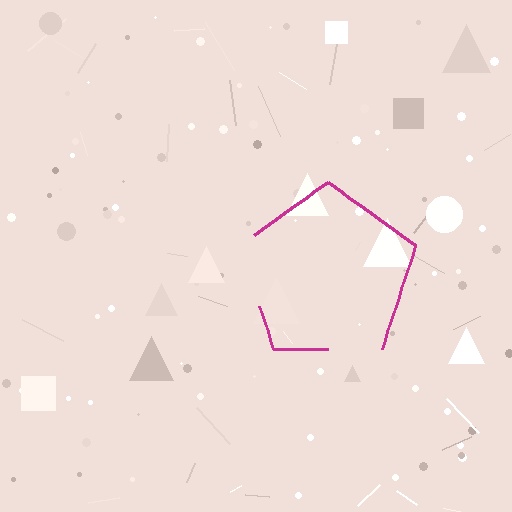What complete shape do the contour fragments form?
The contour fragments form a pentagon.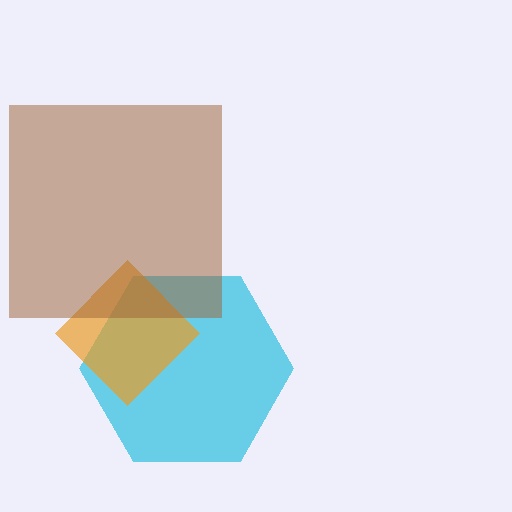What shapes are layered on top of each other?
The layered shapes are: a cyan hexagon, an orange diamond, a brown square.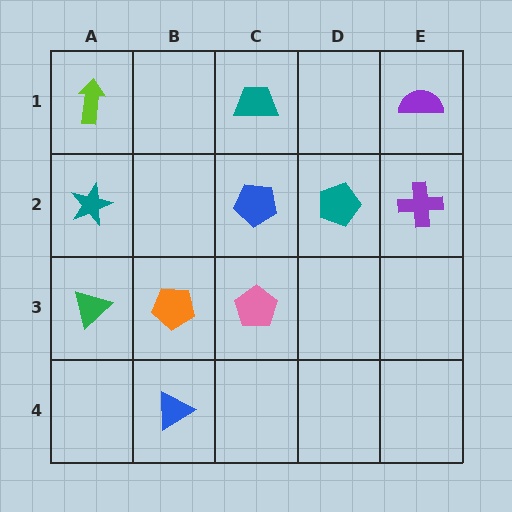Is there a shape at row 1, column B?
No, that cell is empty.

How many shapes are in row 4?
1 shape.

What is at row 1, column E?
A purple semicircle.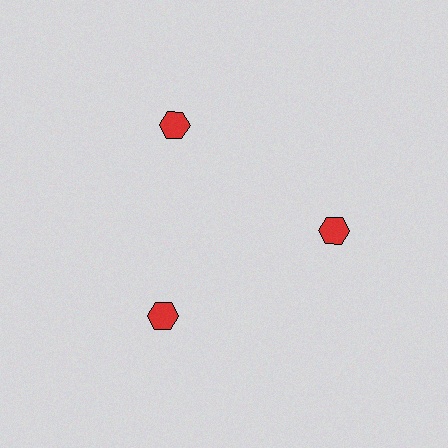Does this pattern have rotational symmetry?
Yes, this pattern has 3-fold rotational symmetry. It looks the same after rotating 120 degrees around the center.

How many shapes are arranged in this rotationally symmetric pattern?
There are 3 shapes, arranged in 3 groups of 1.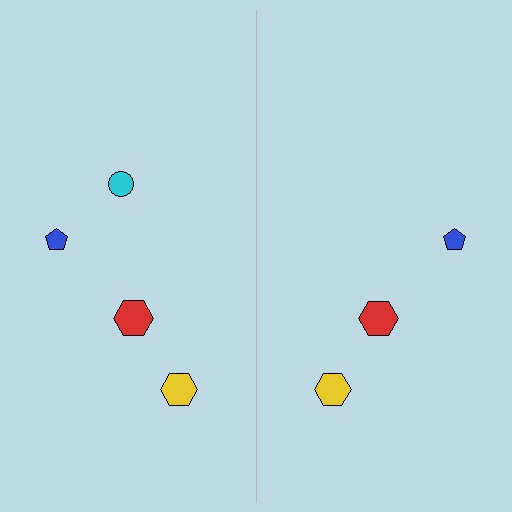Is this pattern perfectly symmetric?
No, the pattern is not perfectly symmetric. A cyan circle is missing from the right side.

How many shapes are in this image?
There are 7 shapes in this image.